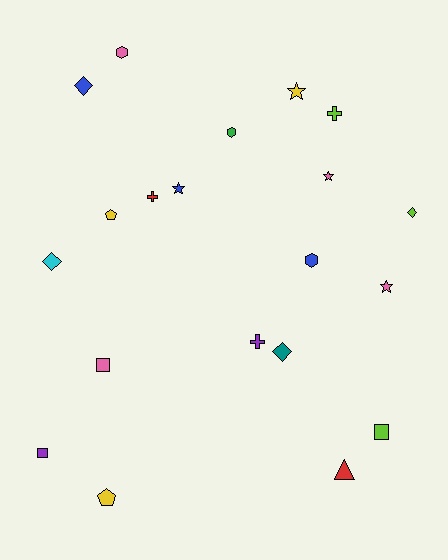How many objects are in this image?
There are 20 objects.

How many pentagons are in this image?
There are 2 pentagons.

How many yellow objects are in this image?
There are 3 yellow objects.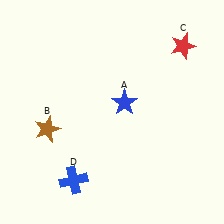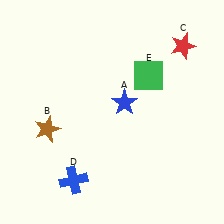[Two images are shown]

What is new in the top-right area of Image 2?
A green square (E) was added in the top-right area of Image 2.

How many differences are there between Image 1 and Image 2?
There is 1 difference between the two images.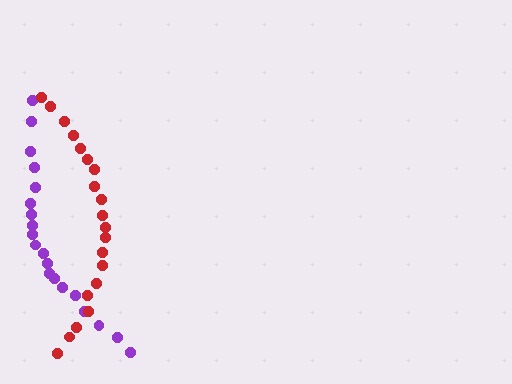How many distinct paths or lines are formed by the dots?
There are 2 distinct paths.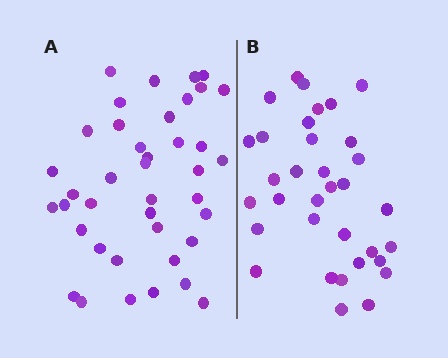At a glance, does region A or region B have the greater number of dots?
Region A (the left region) has more dots.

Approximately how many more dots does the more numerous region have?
Region A has about 6 more dots than region B.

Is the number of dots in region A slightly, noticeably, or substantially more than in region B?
Region A has only slightly more — the two regions are fairly close. The ratio is roughly 1.2 to 1.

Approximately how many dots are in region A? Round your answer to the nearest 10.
About 40 dots.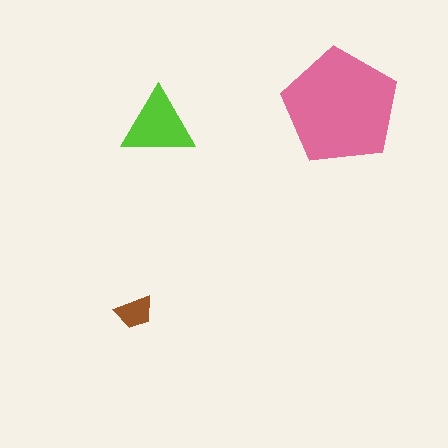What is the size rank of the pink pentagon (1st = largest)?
1st.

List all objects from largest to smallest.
The pink pentagon, the lime triangle, the brown trapezoid.